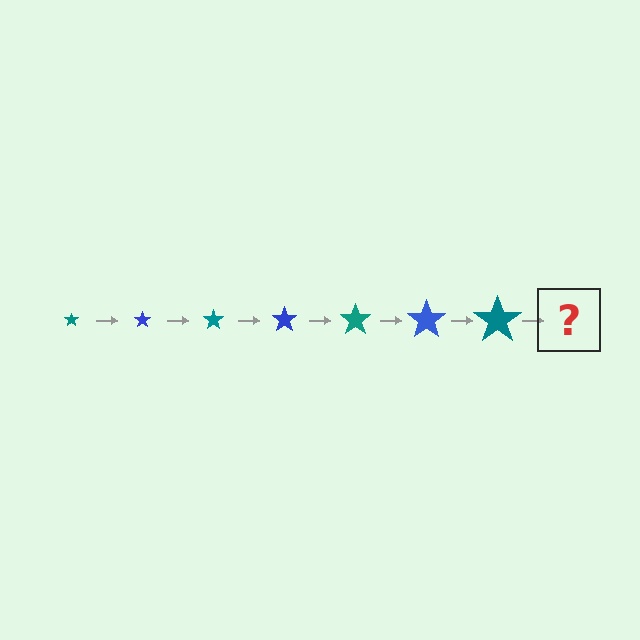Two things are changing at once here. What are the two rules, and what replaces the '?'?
The two rules are that the star grows larger each step and the color cycles through teal and blue. The '?' should be a blue star, larger than the previous one.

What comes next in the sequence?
The next element should be a blue star, larger than the previous one.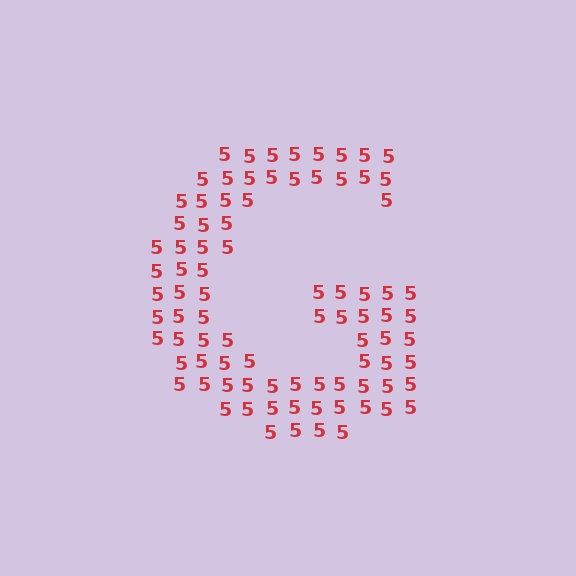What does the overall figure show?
The overall figure shows the letter G.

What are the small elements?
The small elements are digit 5's.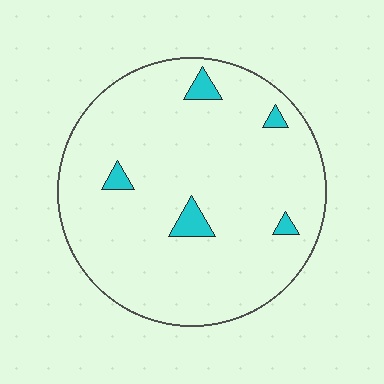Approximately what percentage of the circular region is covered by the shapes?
Approximately 5%.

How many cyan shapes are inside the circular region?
5.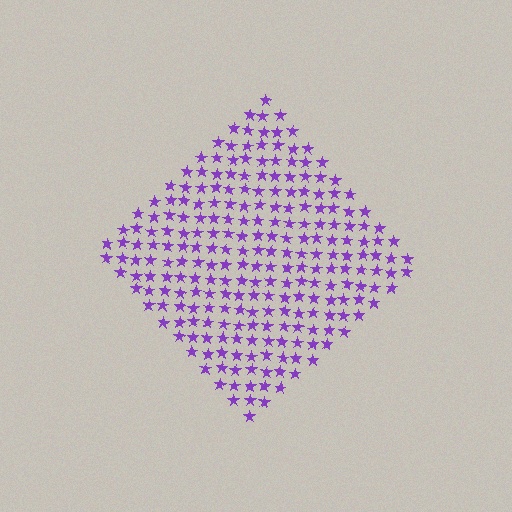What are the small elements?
The small elements are stars.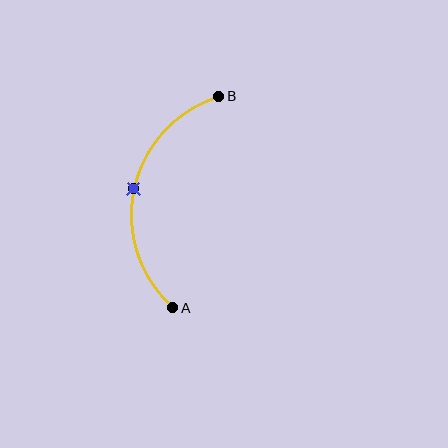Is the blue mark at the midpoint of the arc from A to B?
Yes. The blue mark lies on the arc at equal arc-length from both A and B — it is the arc midpoint.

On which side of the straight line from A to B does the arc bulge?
The arc bulges to the left of the straight line connecting A and B.